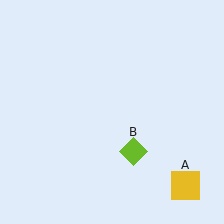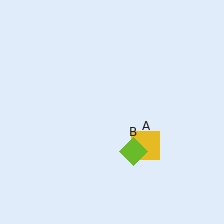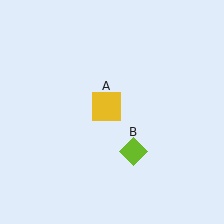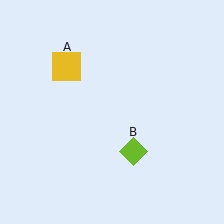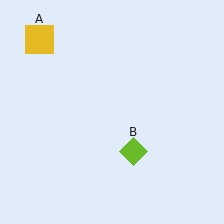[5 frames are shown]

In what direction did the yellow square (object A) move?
The yellow square (object A) moved up and to the left.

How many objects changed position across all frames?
1 object changed position: yellow square (object A).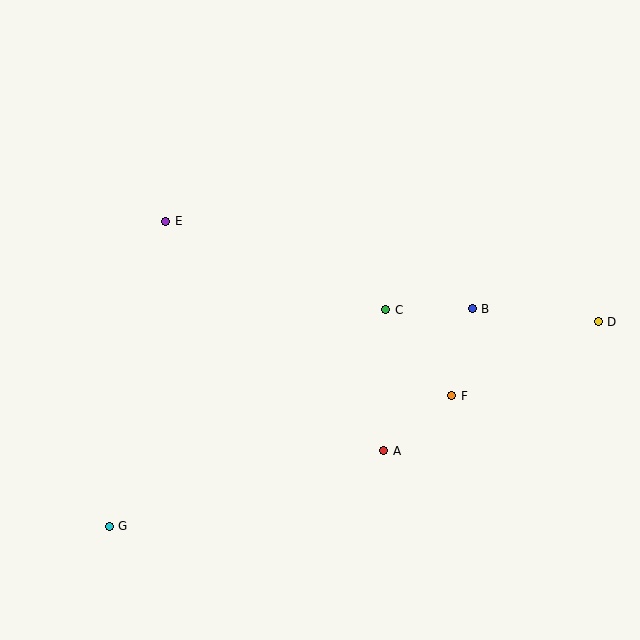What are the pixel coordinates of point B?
Point B is at (472, 309).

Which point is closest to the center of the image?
Point C at (386, 310) is closest to the center.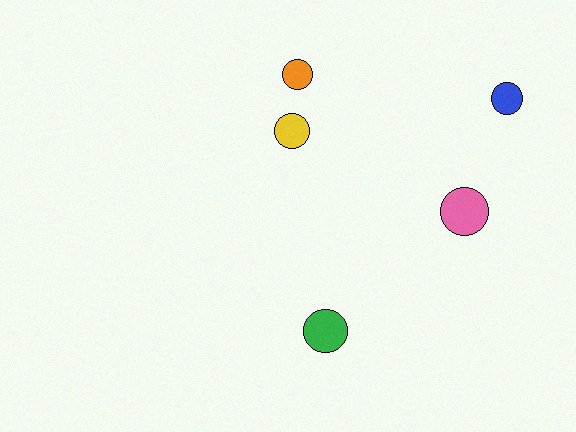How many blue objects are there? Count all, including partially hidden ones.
There is 1 blue object.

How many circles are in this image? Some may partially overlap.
There are 5 circles.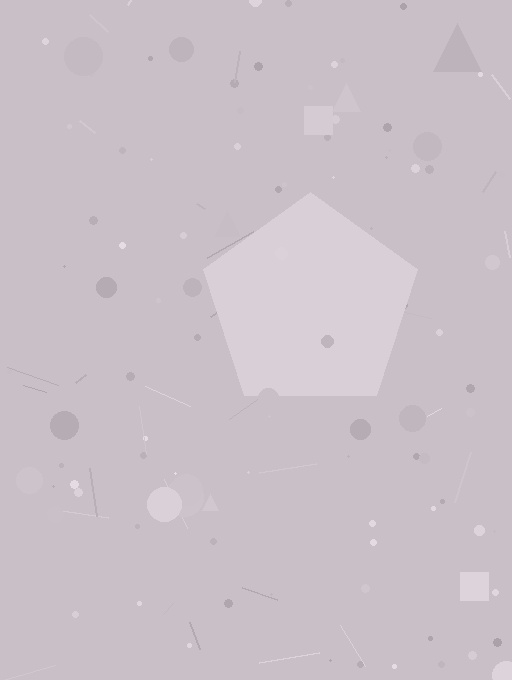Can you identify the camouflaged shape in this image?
The camouflaged shape is a pentagon.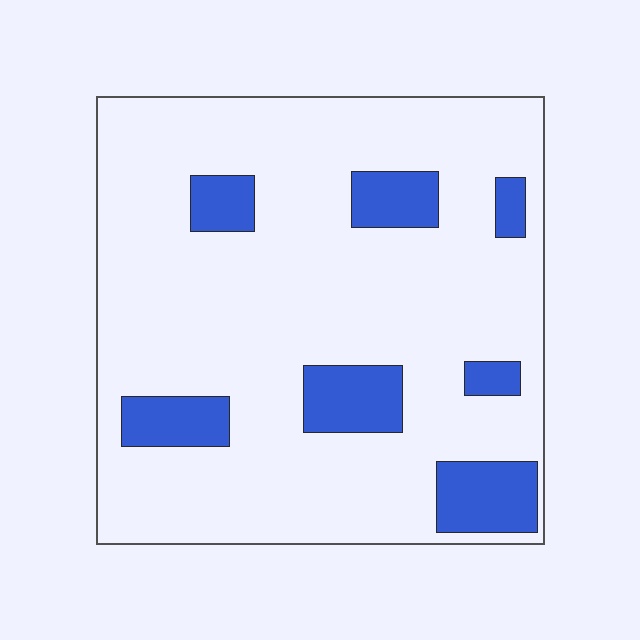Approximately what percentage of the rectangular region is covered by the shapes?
Approximately 15%.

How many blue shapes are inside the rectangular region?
7.